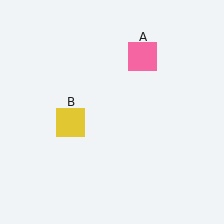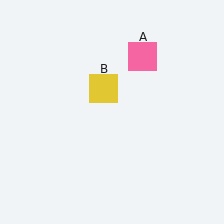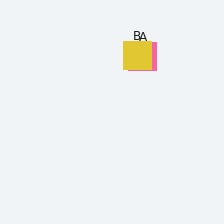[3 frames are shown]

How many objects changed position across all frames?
1 object changed position: yellow square (object B).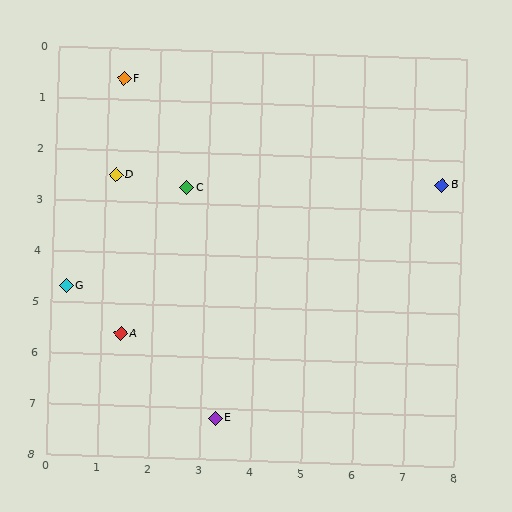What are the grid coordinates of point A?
Point A is at approximately (1.4, 5.6).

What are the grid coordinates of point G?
Point G is at approximately (0.3, 4.7).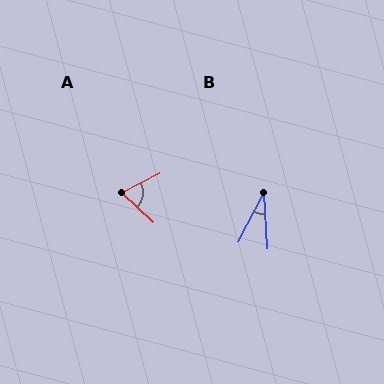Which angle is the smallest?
B, at approximately 31 degrees.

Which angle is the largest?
A, at approximately 70 degrees.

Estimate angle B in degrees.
Approximately 31 degrees.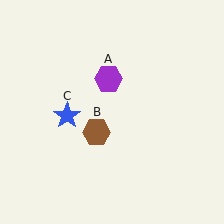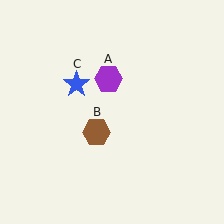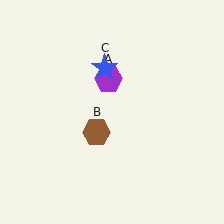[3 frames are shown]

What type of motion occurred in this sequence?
The blue star (object C) rotated clockwise around the center of the scene.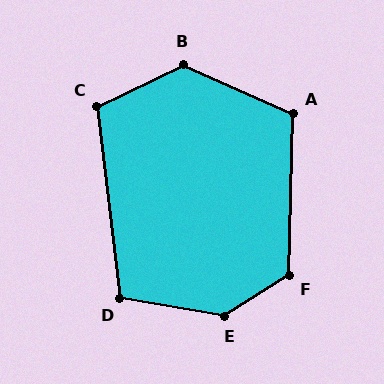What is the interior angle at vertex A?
Approximately 113 degrees (obtuse).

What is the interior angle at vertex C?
Approximately 109 degrees (obtuse).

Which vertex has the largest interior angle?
E, at approximately 138 degrees.